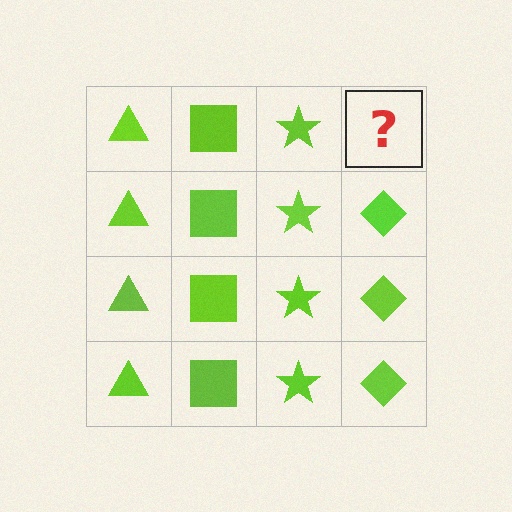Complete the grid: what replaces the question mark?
The question mark should be replaced with a lime diamond.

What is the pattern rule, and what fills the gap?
The rule is that each column has a consistent shape. The gap should be filled with a lime diamond.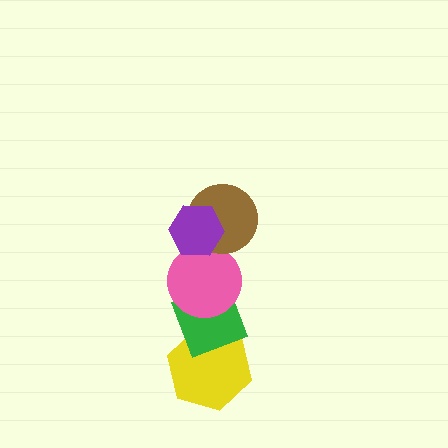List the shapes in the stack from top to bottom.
From top to bottom: the purple hexagon, the brown circle, the pink circle, the green diamond, the yellow hexagon.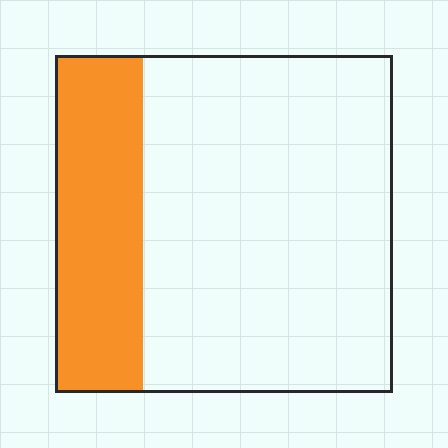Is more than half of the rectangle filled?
No.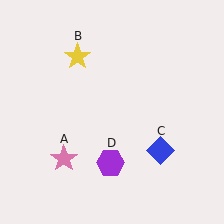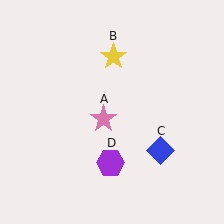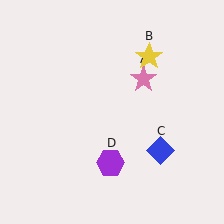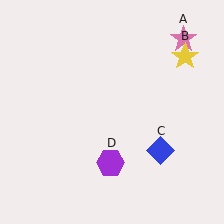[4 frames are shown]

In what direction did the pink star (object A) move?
The pink star (object A) moved up and to the right.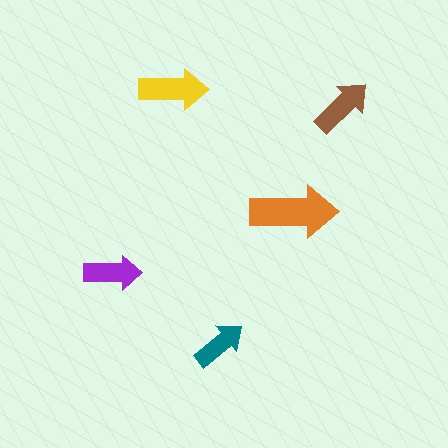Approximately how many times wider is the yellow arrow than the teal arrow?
About 1.5 times wider.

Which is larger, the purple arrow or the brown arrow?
The brown one.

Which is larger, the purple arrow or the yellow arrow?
The yellow one.